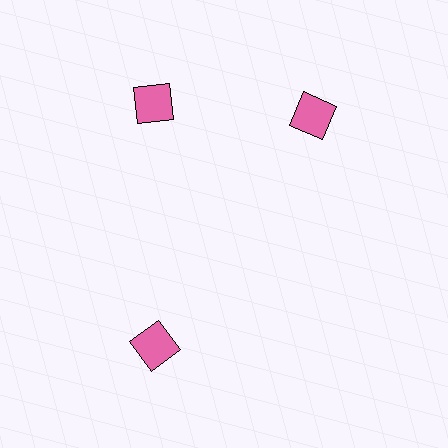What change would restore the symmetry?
The symmetry would be restored by rotating it back into even spacing with its neighbors so that all 3 squares sit at equal angles and equal distance from the center.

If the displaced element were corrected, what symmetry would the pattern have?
It would have 3-fold rotational symmetry — the pattern would map onto itself every 120 degrees.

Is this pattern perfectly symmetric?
No. The 3 pink squares are arranged in a ring, but one element near the 3 o'clock position is rotated out of alignment along the ring, breaking the 3-fold rotational symmetry.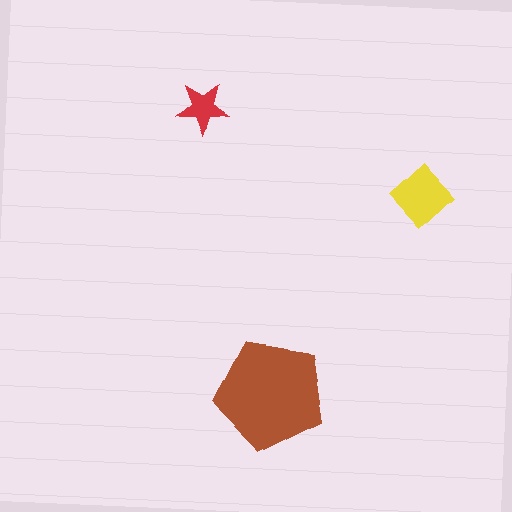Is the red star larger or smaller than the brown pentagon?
Smaller.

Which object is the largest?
The brown pentagon.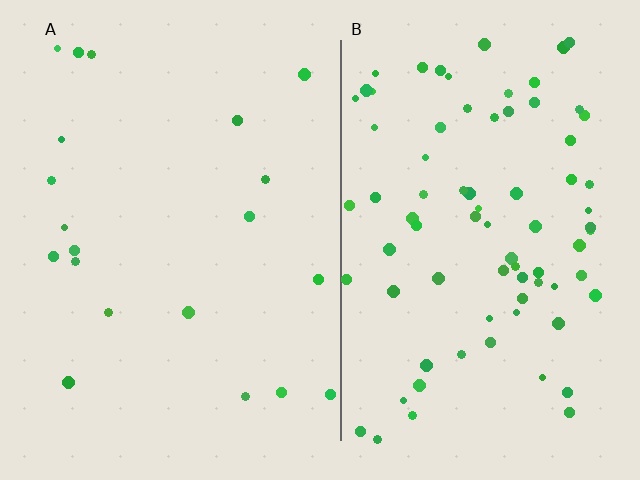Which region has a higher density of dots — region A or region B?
B (the right).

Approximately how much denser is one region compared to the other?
Approximately 4.0× — region B over region A.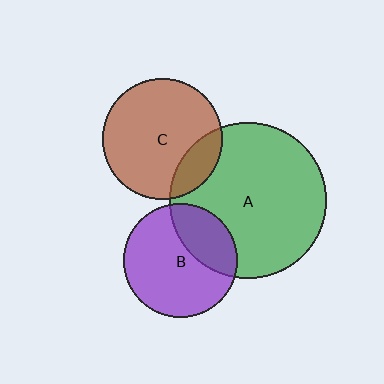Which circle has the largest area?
Circle A (green).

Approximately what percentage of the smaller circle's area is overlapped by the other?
Approximately 30%.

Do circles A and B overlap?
Yes.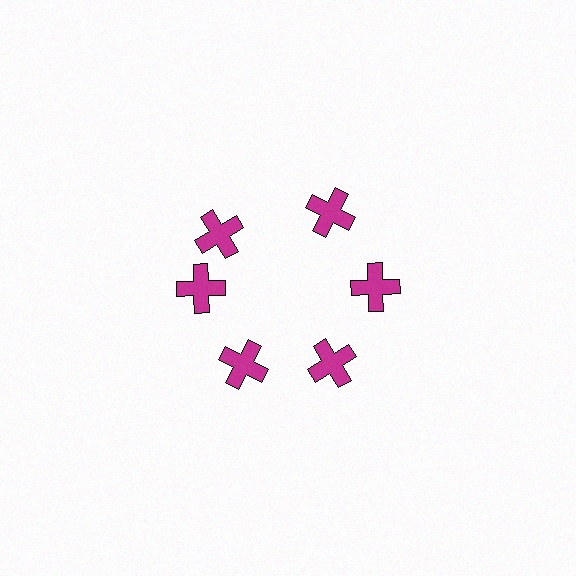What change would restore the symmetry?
The symmetry would be restored by rotating it back into even spacing with its neighbors so that all 6 crosses sit at equal angles and equal distance from the center.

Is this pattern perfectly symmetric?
No. The 6 magenta crosses are arranged in a ring, but one element near the 11 o'clock position is rotated out of alignment along the ring, breaking the 6-fold rotational symmetry.